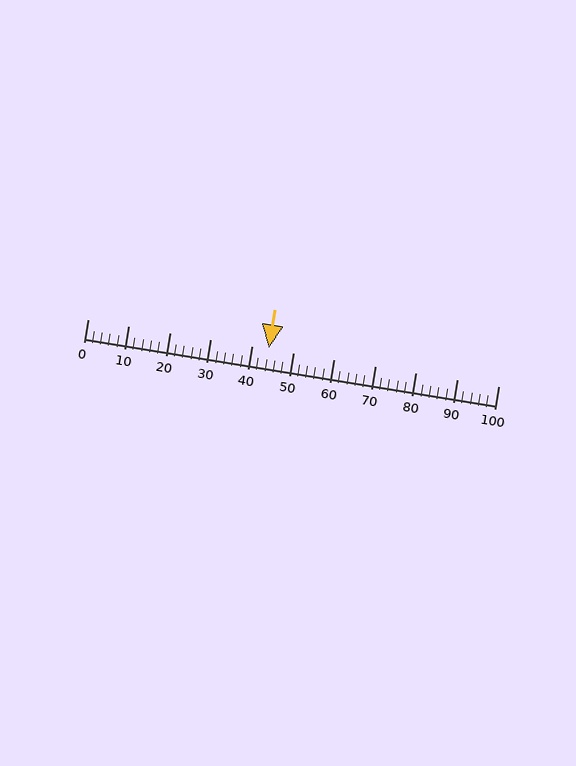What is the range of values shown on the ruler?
The ruler shows values from 0 to 100.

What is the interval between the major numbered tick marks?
The major tick marks are spaced 10 units apart.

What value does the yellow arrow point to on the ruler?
The yellow arrow points to approximately 44.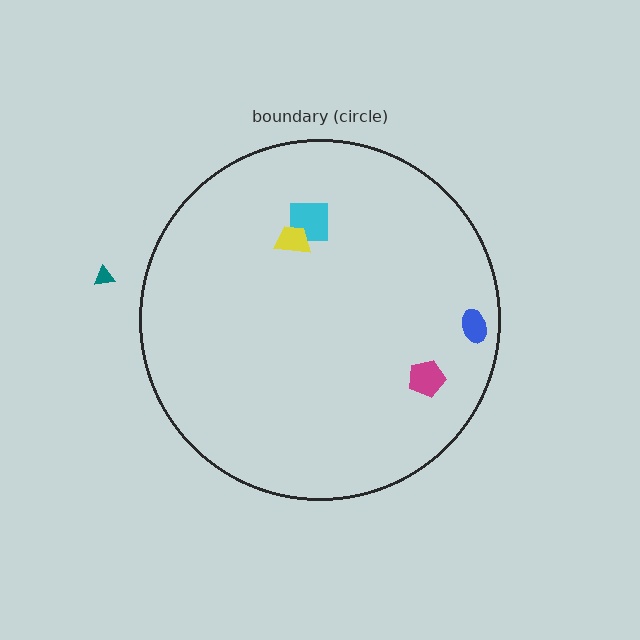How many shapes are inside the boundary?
4 inside, 1 outside.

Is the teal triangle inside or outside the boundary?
Outside.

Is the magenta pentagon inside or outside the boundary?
Inside.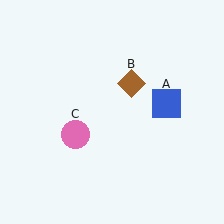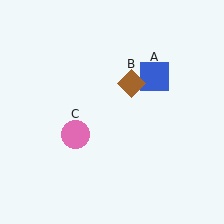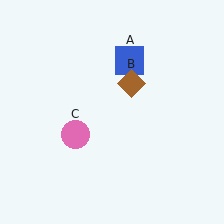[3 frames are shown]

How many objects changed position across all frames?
1 object changed position: blue square (object A).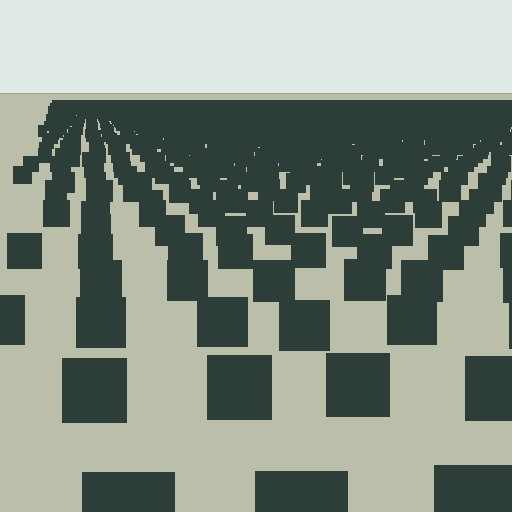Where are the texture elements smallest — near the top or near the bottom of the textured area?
Near the top.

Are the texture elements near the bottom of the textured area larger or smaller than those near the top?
Larger. Near the bottom, elements are closer to the viewer and appear at a bigger on-screen size.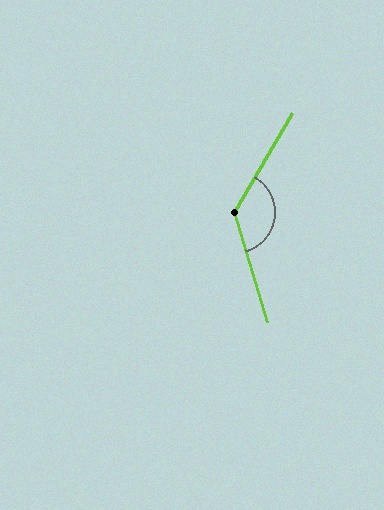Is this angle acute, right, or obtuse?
It is obtuse.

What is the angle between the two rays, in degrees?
Approximately 133 degrees.